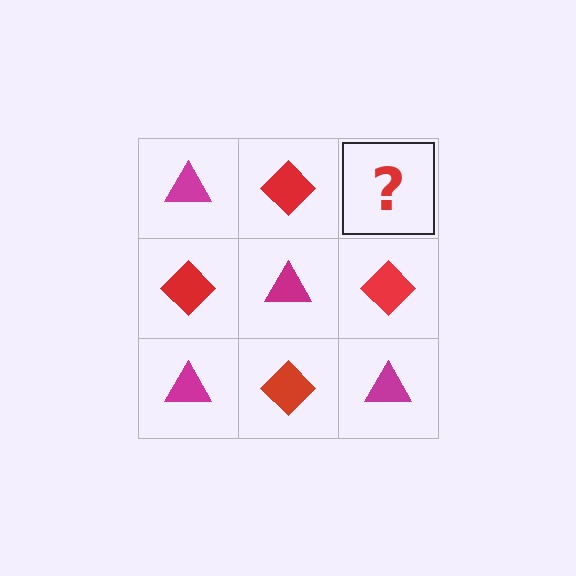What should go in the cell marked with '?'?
The missing cell should contain a magenta triangle.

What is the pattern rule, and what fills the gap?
The rule is that it alternates magenta triangle and red diamond in a checkerboard pattern. The gap should be filled with a magenta triangle.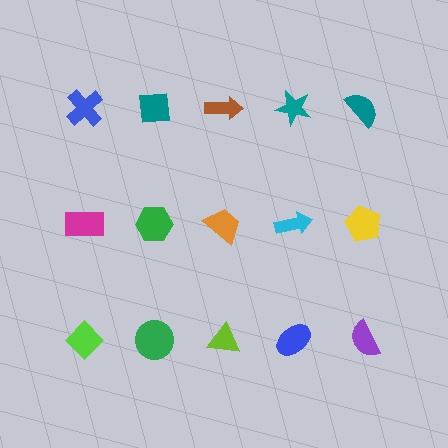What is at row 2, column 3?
An orange trapezoid.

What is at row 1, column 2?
A teal square.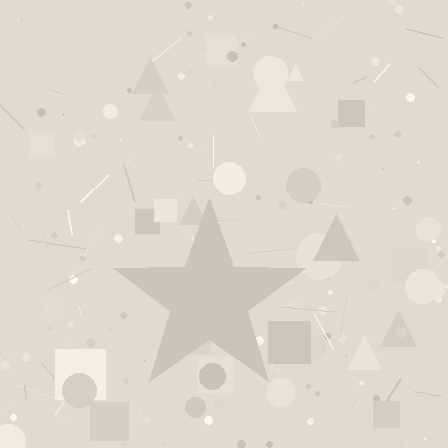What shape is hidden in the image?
A star is hidden in the image.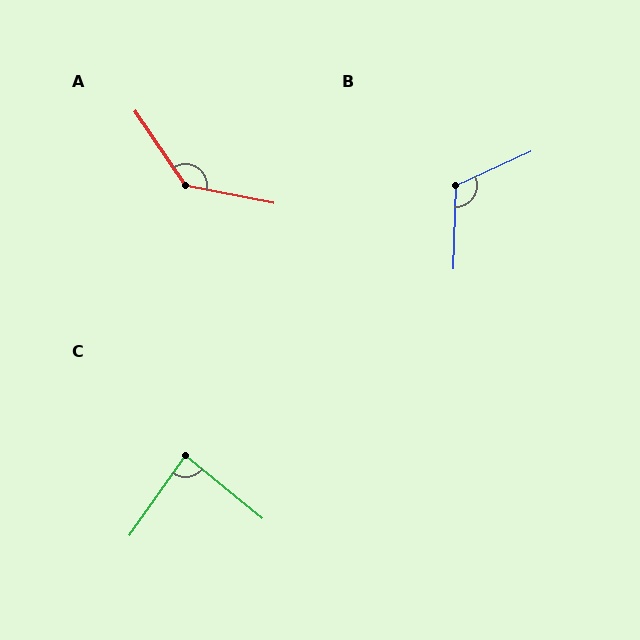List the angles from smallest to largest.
C (86°), B (116°), A (135°).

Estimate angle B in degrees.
Approximately 116 degrees.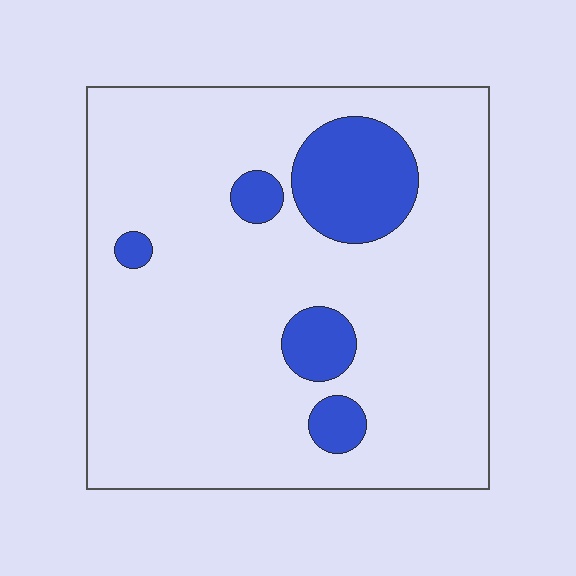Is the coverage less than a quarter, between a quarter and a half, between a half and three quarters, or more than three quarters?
Less than a quarter.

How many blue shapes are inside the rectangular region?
5.